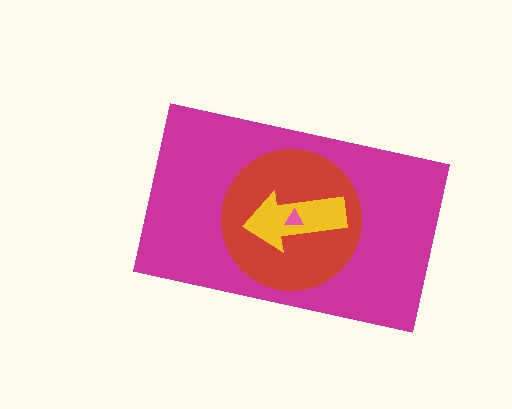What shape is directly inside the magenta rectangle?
The red circle.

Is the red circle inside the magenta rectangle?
Yes.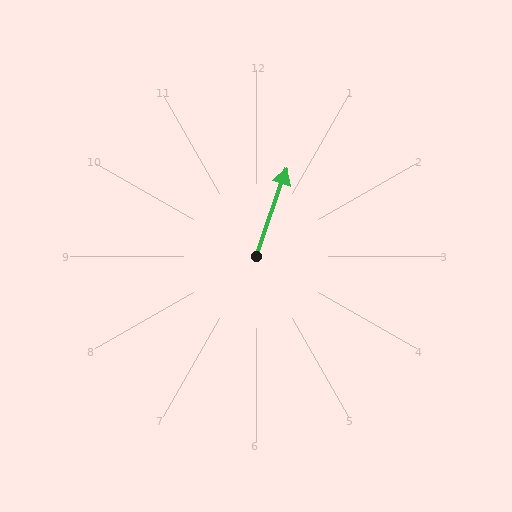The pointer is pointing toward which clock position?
Roughly 1 o'clock.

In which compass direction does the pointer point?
North.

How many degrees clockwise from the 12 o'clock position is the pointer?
Approximately 19 degrees.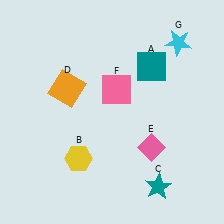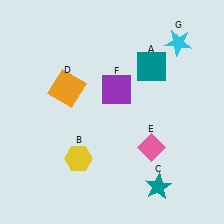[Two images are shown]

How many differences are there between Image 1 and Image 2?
There is 1 difference between the two images.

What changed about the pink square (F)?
In Image 1, F is pink. In Image 2, it changed to purple.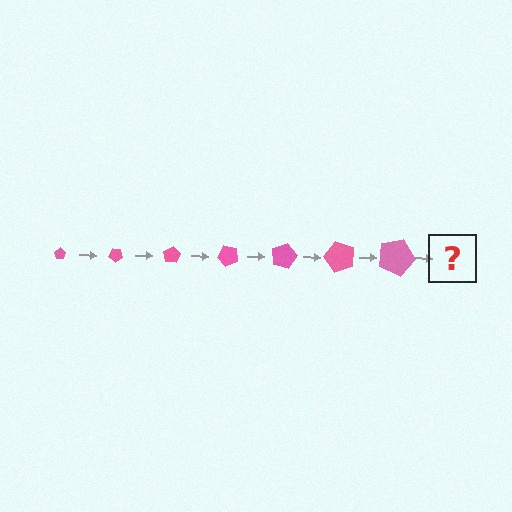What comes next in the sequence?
The next element should be a pentagon, larger than the previous one and rotated 280 degrees from the start.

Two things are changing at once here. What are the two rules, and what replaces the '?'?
The two rules are that the pentagon grows larger each step and it rotates 40 degrees each step. The '?' should be a pentagon, larger than the previous one and rotated 280 degrees from the start.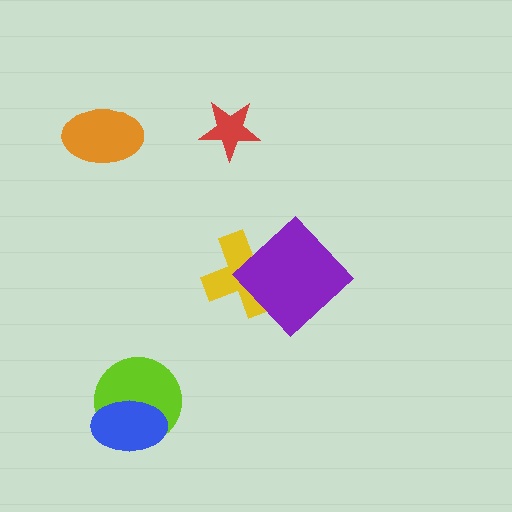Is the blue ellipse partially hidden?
No, no other shape covers it.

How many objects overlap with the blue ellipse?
1 object overlaps with the blue ellipse.